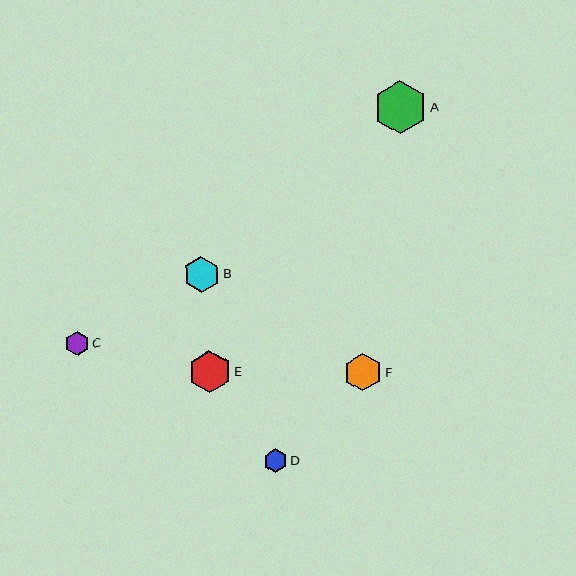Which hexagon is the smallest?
Hexagon D is the smallest with a size of approximately 24 pixels.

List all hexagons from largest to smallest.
From largest to smallest: A, E, F, B, C, D.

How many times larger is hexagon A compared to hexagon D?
Hexagon A is approximately 2.3 times the size of hexagon D.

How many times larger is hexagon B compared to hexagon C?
Hexagon B is approximately 1.5 times the size of hexagon C.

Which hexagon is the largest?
Hexagon A is the largest with a size of approximately 54 pixels.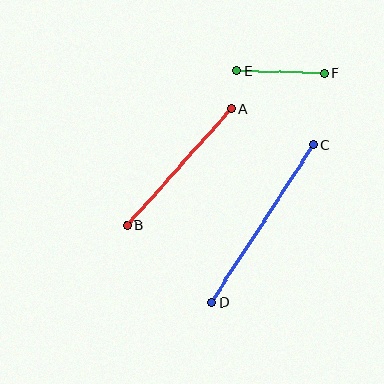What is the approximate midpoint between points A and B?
The midpoint is at approximately (179, 167) pixels.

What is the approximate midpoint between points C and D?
The midpoint is at approximately (263, 224) pixels.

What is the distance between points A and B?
The distance is approximately 156 pixels.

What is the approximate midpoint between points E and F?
The midpoint is at approximately (281, 72) pixels.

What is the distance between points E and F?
The distance is approximately 88 pixels.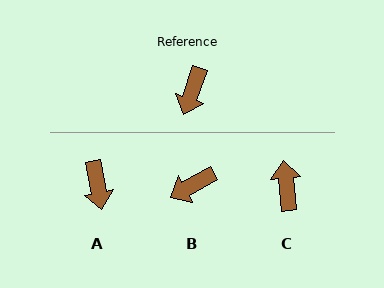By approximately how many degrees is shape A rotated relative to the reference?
Approximately 30 degrees counter-clockwise.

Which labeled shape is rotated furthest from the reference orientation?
C, about 155 degrees away.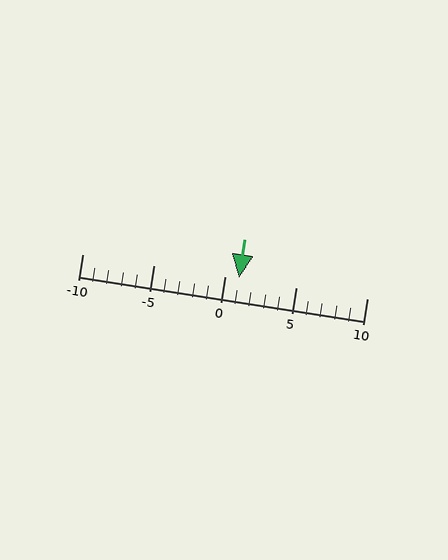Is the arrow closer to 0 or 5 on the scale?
The arrow is closer to 0.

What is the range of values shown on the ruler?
The ruler shows values from -10 to 10.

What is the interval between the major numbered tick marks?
The major tick marks are spaced 5 units apart.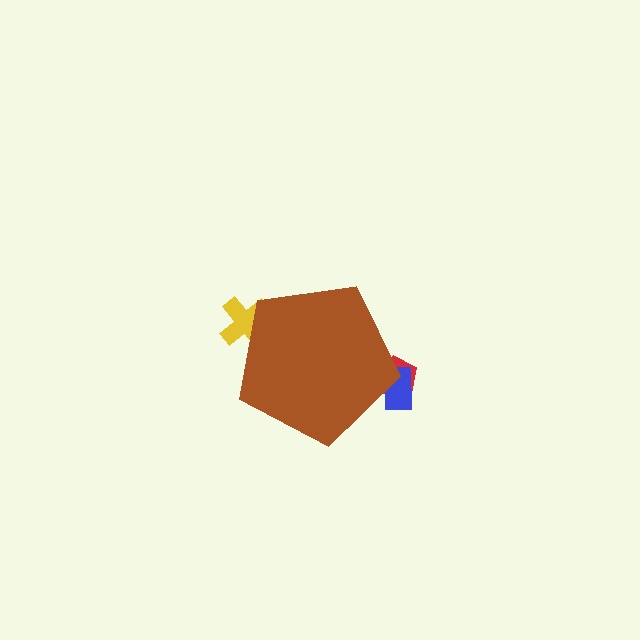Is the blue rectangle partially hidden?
Yes, the blue rectangle is partially hidden behind the brown pentagon.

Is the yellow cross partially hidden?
Yes, the yellow cross is partially hidden behind the brown pentagon.